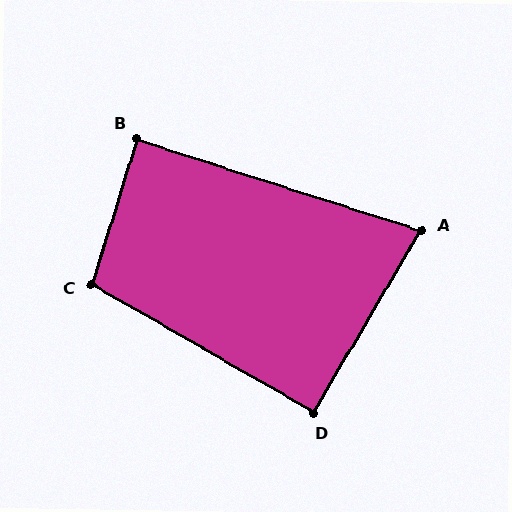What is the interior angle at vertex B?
Approximately 89 degrees (approximately right).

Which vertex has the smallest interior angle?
A, at approximately 77 degrees.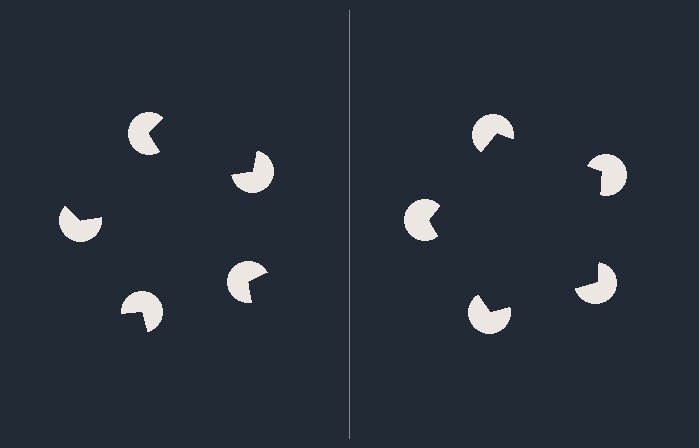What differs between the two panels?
The pac-man discs are positioned identically on both sides; only the wedge orientations differ. On the right they align to a pentagon; on the left they are misaligned.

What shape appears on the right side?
An illusory pentagon.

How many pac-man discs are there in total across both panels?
10 — 5 on each side.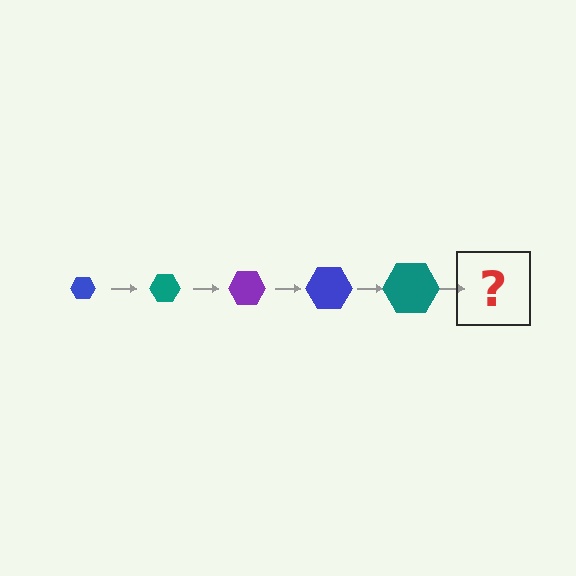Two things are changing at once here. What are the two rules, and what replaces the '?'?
The two rules are that the hexagon grows larger each step and the color cycles through blue, teal, and purple. The '?' should be a purple hexagon, larger than the previous one.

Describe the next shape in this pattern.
It should be a purple hexagon, larger than the previous one.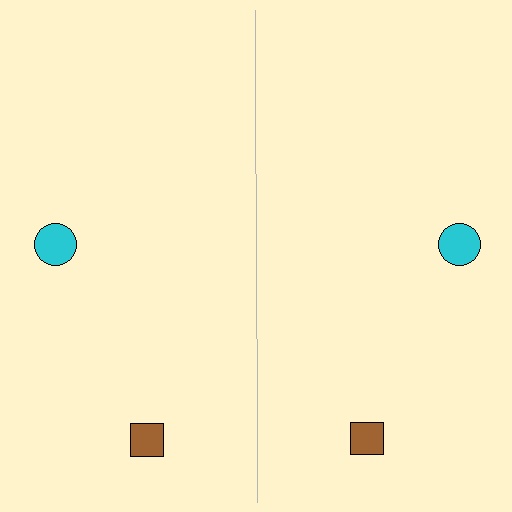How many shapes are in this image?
There are 4 shapes in this image.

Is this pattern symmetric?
Yes, this pattern has bilateral (reflection) symmetry.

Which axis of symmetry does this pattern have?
The pattern has a vertical axis of symmetry running through the center of the image.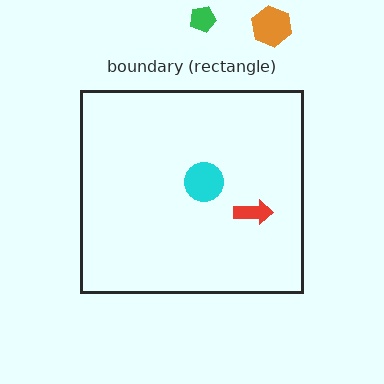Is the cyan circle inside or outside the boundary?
Inside.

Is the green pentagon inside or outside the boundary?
Outside.